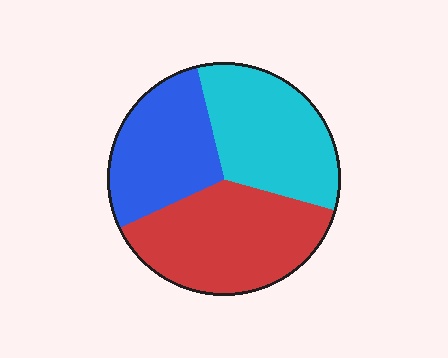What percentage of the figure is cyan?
Cyan covers around 35% of the figure.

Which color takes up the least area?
Blue, at roughly 30%.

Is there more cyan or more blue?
Cyan.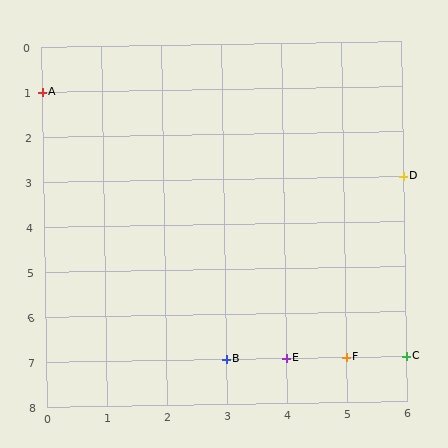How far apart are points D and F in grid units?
Points D and F are 1 column and 4 rows apart (about 4.1 grid units diagonally).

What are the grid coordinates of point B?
Point B is at grid coordinates (3, 7).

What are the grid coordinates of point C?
Point C is at grid coordinates (6, 7).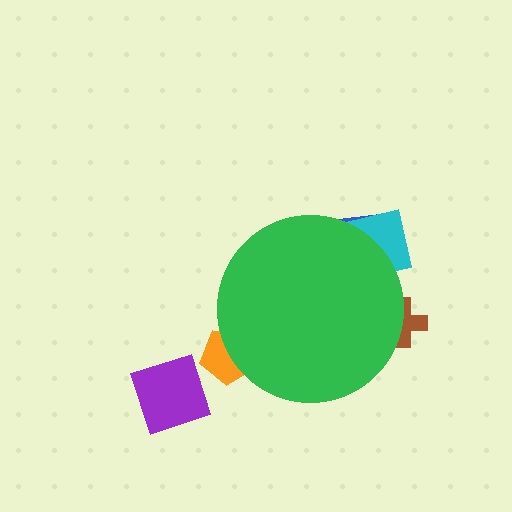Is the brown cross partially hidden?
Yes, the brown cross is partially hidden behind the green circle.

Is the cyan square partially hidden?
Yes, the cyan square is partially hidden behind the green circle.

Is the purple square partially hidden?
No, the purple square is fully visible.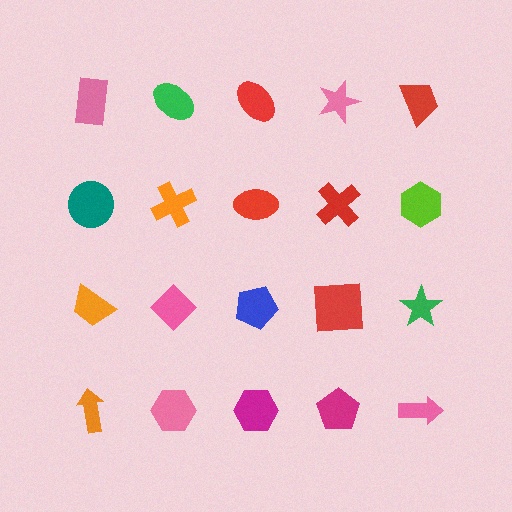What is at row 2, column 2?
An orange cross.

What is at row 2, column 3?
A red ellipse.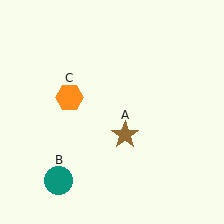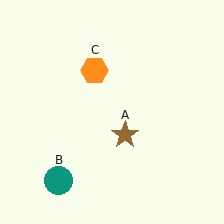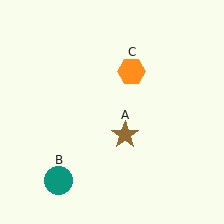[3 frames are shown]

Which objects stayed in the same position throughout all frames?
Brown star (object A) and teal circle (object B) remained stationary.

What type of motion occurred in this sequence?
The orange hexagon (object C) rotated clockwise around the center of the scene.